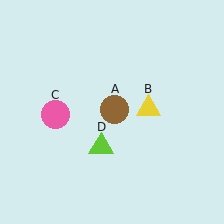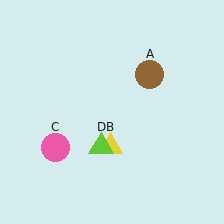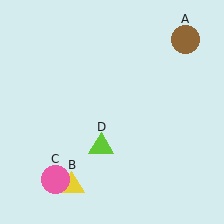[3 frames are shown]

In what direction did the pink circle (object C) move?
The pink circle (object C) moved down.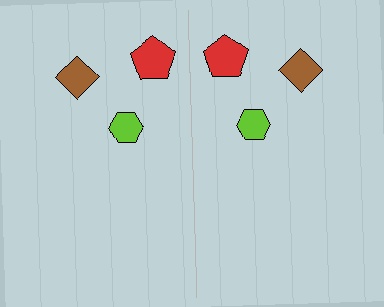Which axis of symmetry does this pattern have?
The pattern has a vertical axis of symmetry running through the center of the image.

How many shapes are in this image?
There are 6 shapes in this image.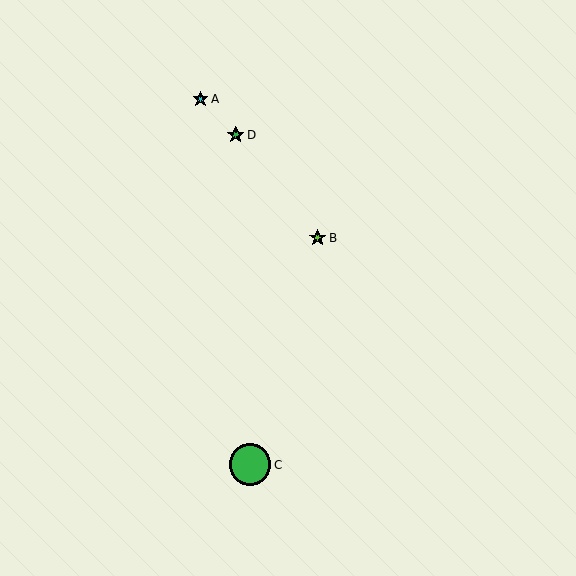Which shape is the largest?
The green circle (labeled C) is the largest.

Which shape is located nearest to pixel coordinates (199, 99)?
The cyan star (labeled A) at (200, 99) is nearest to that location.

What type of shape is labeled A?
Shape A is a cyan star.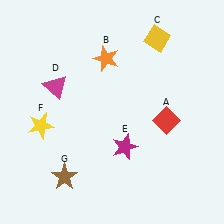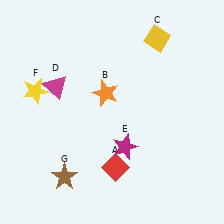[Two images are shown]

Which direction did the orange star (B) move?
The orange star (B) moved down.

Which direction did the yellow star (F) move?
The yellow star (F) moved up.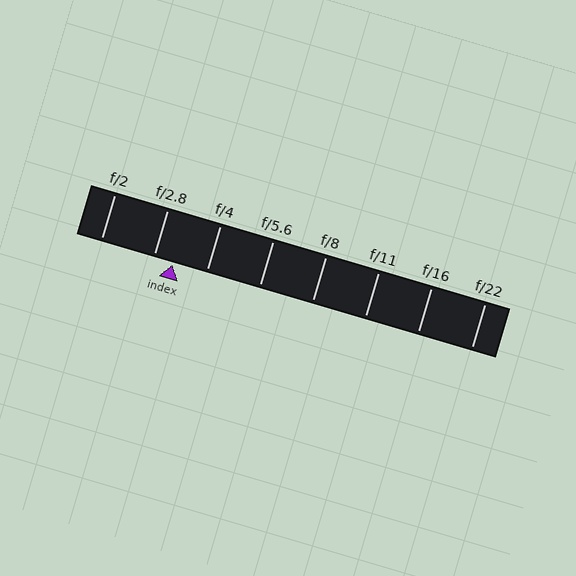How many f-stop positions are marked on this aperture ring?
There are 8 f-stop positions marked.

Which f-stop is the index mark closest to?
The index mark is closest to f/2.8.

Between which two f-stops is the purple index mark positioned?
The index mark is between f/2.8 and f/4.